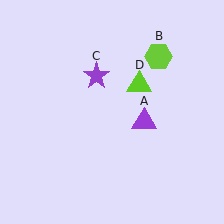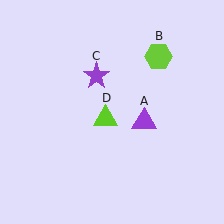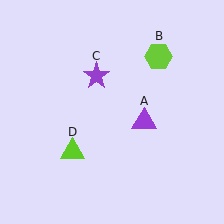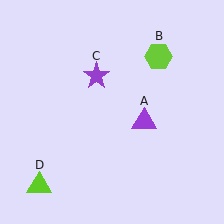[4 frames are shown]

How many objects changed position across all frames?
1 object changed position: lime triangle (object D).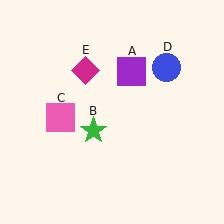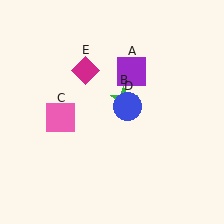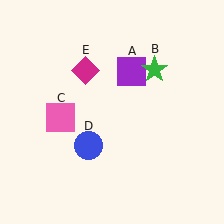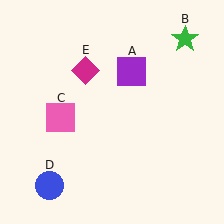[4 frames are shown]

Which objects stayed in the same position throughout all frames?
Purple square (object A) and pink square (object C) and magenta diamond (object E) remained stationary.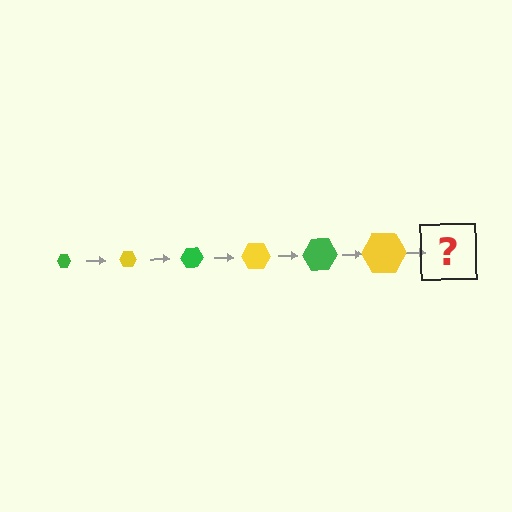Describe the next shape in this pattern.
It should be a green hexagon, larger than the previous one.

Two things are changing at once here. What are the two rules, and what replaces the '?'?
The two rules are that the hexagon grows larger each step and the color cycles through green and yellow. The '?' should be a green hexagon, larger than the previous one.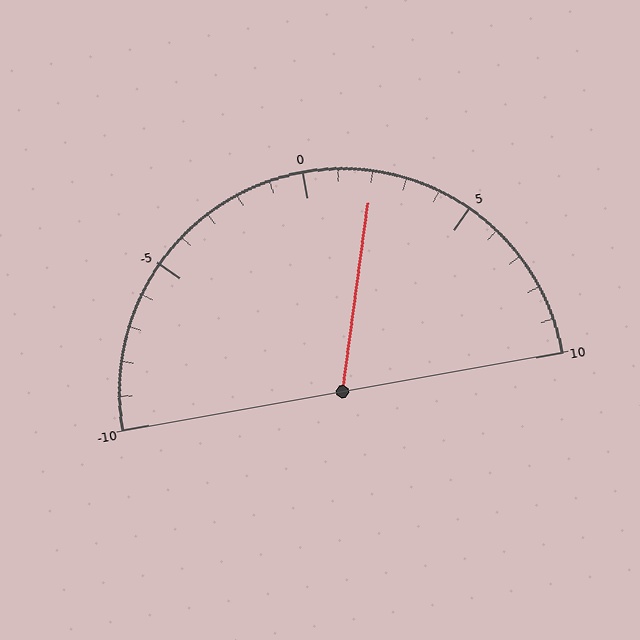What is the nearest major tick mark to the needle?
The nearest major tick mark is 0.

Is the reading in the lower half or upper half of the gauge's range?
The reading is in the upper half of the range (-10 to 10).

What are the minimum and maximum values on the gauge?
The gauge ranges from -10 to 10.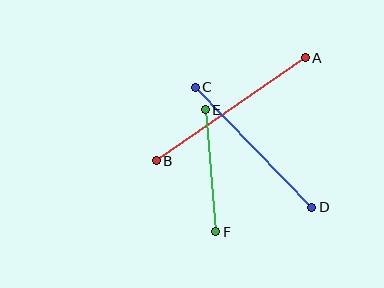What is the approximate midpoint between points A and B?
The midpoint is at approximately (231, 109) pixels.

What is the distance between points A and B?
The distance is approximately 181 pixels.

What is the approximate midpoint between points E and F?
The midpoint is at approximately (210, 171) pixels.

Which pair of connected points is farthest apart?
Points A and B are farthest apart.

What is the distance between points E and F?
The distance is approximately 122 pixels.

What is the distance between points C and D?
The distance is approximately 167 pixels.